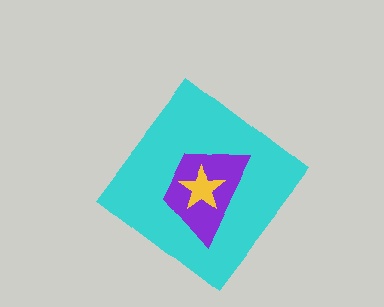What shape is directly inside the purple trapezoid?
The yellow star.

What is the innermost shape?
The yellow star.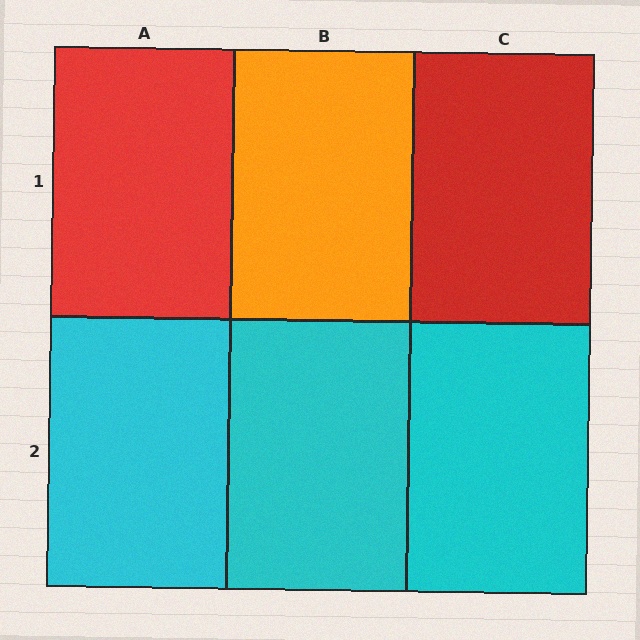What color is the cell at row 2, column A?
Cyan.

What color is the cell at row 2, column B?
Cyan.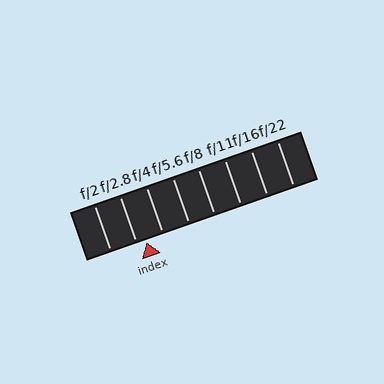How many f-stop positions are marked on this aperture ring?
There are 8 f-stop positions marked.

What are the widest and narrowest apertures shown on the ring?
The widest aperture shown is f/2 and the narrowest is f/22.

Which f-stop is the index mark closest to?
The index mark is closest to f/2.8.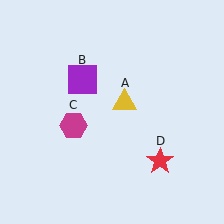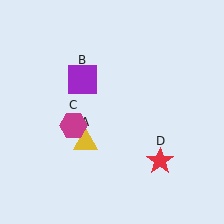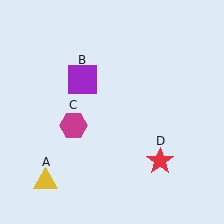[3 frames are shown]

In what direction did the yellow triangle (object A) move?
The yellow triangle (object A) moved down and to the left.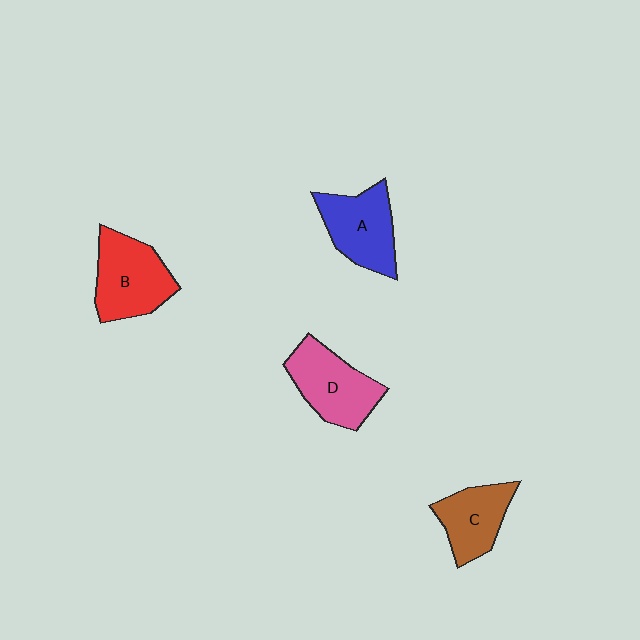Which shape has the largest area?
Shape B (red).